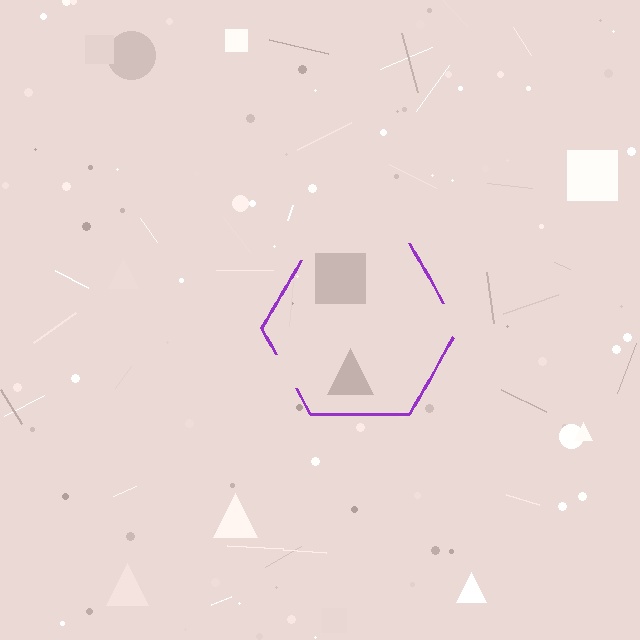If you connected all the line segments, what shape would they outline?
They would outline a hexagon.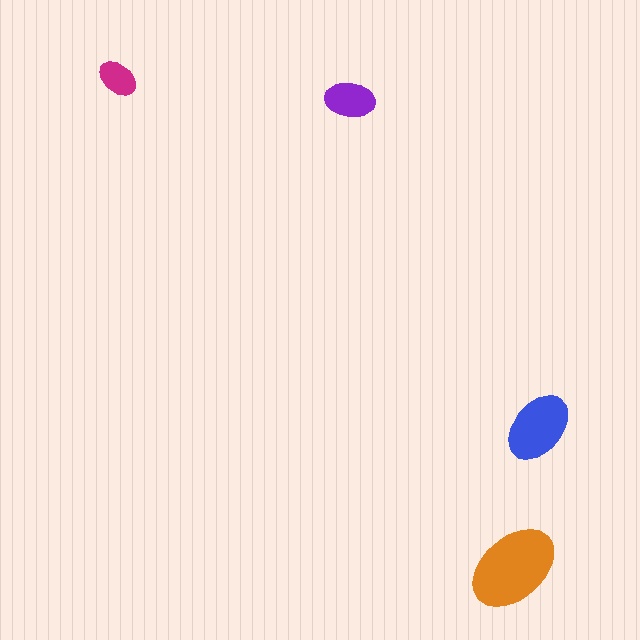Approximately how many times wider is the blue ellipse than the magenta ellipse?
About 2 times wider.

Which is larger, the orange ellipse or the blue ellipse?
The orange one.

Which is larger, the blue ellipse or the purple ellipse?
The blue one.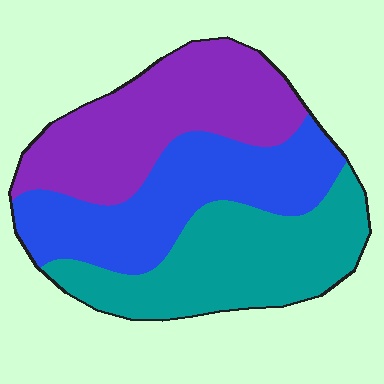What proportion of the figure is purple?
Purple covers roughly 35% of the figure.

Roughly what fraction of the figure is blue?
Blue takes up about one third (1/3) of the figure.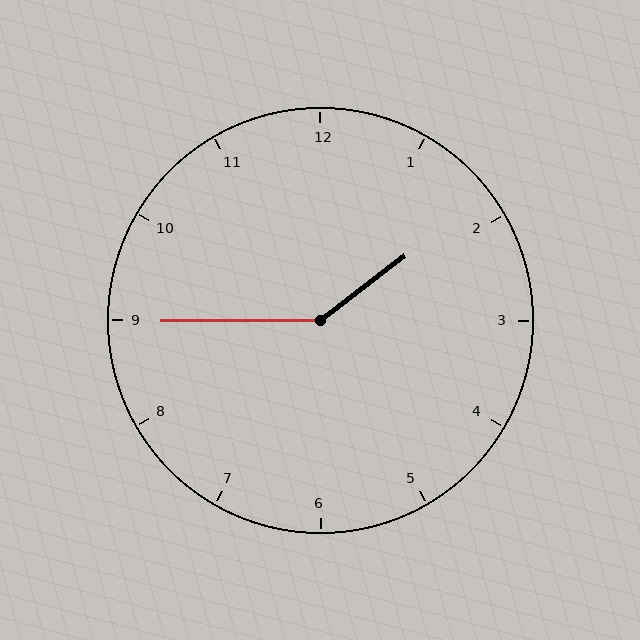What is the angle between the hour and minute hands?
Approximately 142 degrees.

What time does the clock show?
1:45.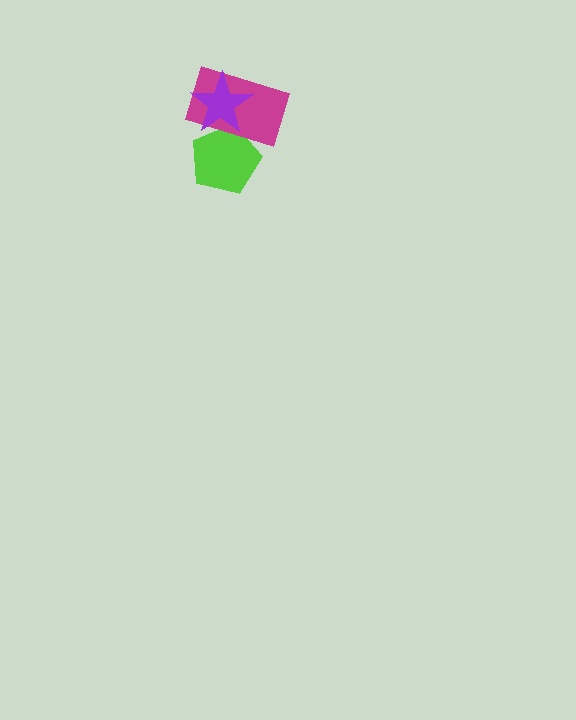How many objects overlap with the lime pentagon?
2 objects overlap with the lime pentagon.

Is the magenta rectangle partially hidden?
Yes, it is partially covered by another shape.